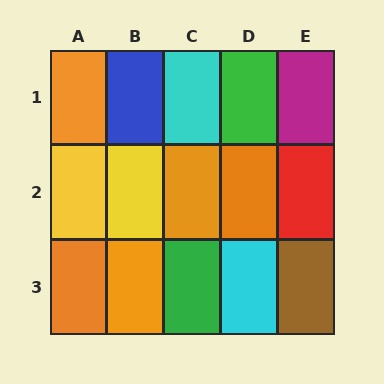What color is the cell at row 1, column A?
Orange.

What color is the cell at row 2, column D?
Orange.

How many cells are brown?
1 cell is brown.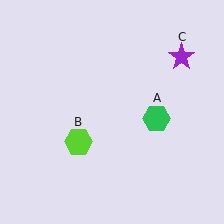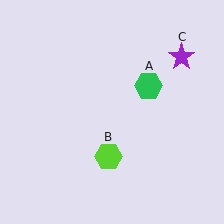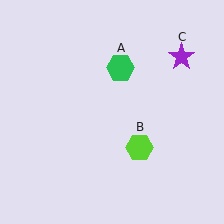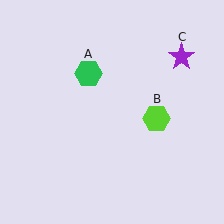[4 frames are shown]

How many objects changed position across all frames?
2 objects changed position: green hexagon (object A), lime hexagon (object B).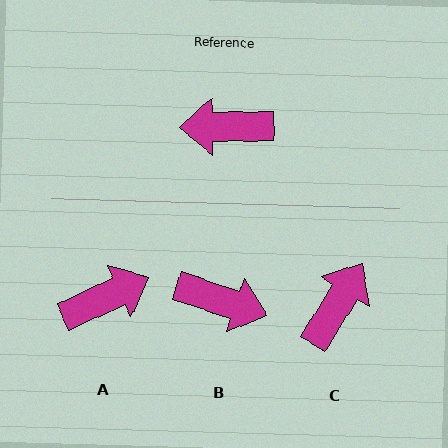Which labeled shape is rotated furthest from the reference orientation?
B, about 161 degrees away.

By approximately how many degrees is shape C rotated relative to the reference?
Approximately 122 degrees clockwise.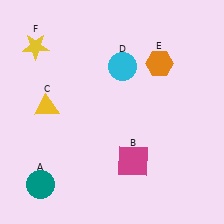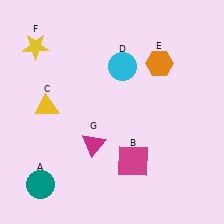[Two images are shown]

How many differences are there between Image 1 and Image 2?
There is 1 difference between the two images.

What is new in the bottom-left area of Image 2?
A magenta triangle (G) was added in the bottom-left area of Image 2.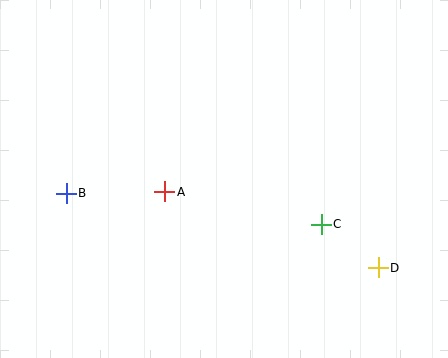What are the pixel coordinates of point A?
Point A is at (165, 192).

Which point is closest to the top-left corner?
Point B is closest to the top-left corner.